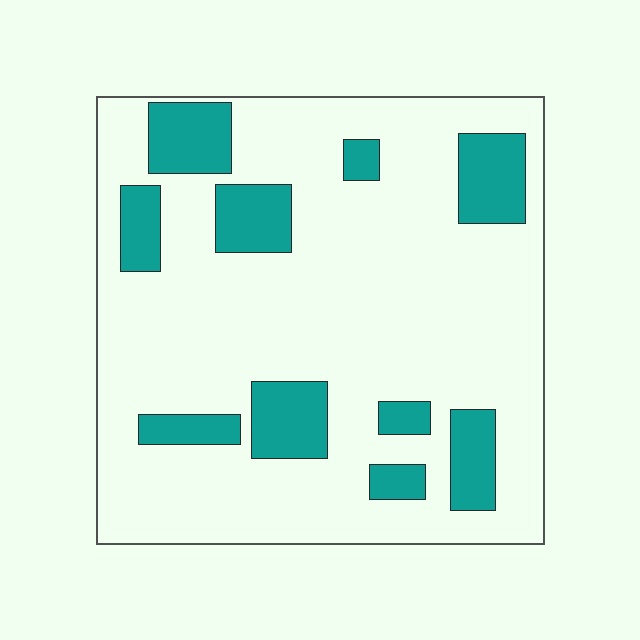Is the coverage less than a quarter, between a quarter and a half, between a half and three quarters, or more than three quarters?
Less than a quarter.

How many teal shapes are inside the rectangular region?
10.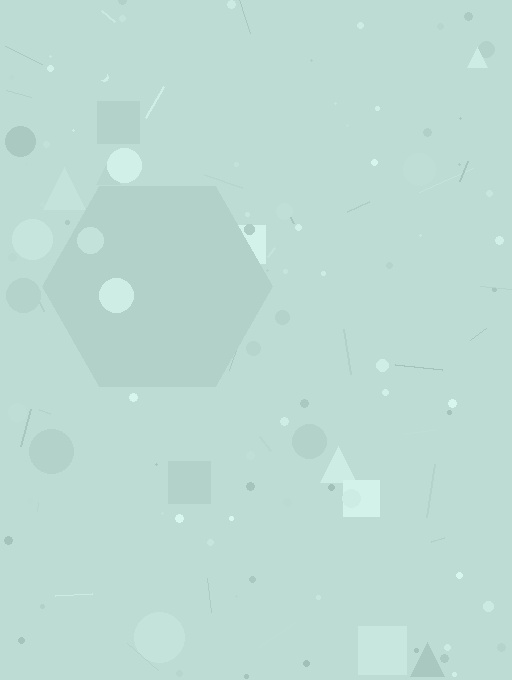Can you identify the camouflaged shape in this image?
The camouflaged shape is a hexagon.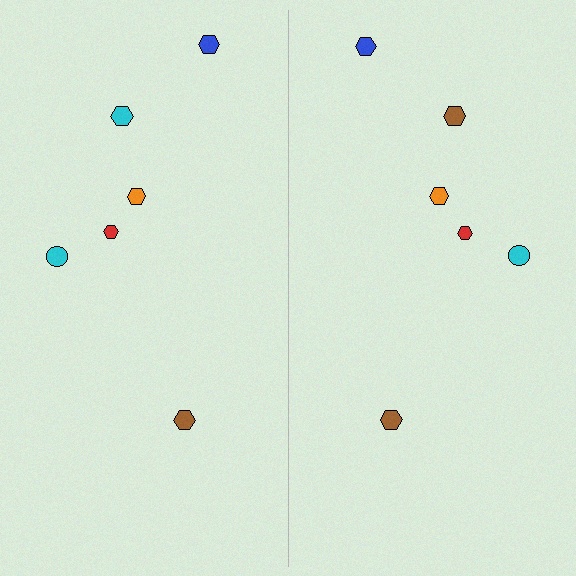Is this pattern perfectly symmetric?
No, the pattern is not perfectly symmetric. The brown hexagon on the right side breaks the symmetry — its mirror counterpart is cyan.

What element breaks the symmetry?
The brown hexagon on the right side breaks the symmetry — its mirror counterpart is cyan.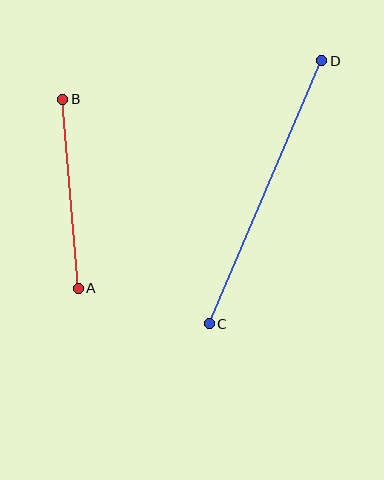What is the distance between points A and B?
The distance is approximately 190 pixels.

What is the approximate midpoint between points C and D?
The midpoint is at approximately (265, 192) pixels.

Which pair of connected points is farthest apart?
Points C and D are farthest apart.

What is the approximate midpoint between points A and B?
The midpoint is at approximately (71, 194) pixels.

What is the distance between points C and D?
The distance is approximately 286 pixels.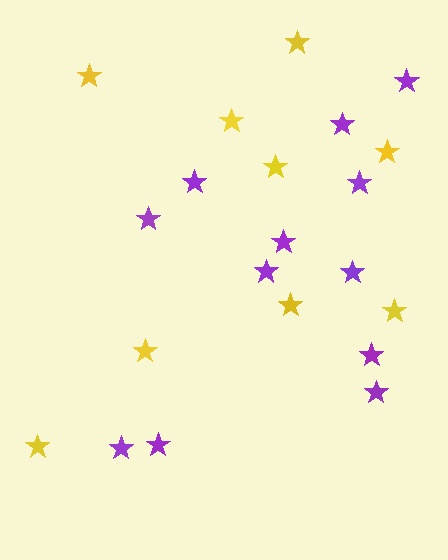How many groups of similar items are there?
There are 2 groups: one group of yellow stars (9) and one group of purple stars (12).